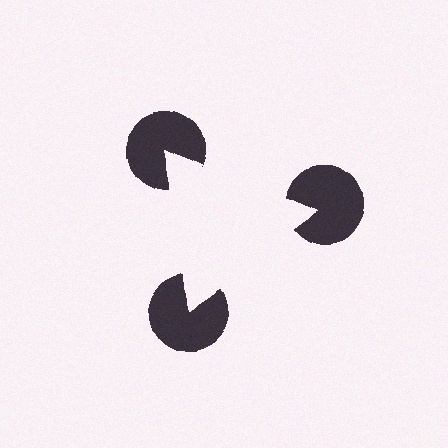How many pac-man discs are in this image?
There are 3 — one at each vertex of the illusory triangle.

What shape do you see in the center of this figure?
An illusory triangle — its edges are inferred from the aligned wedge cuts in the pac-man discs, not physically drawn.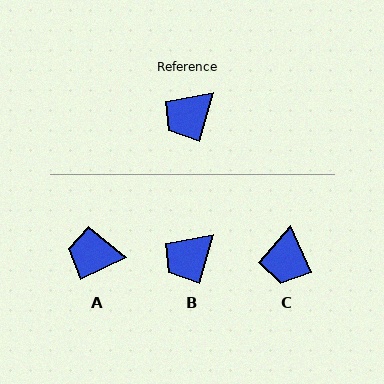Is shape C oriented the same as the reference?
No, it is off by about 39 degrees.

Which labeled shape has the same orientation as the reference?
B.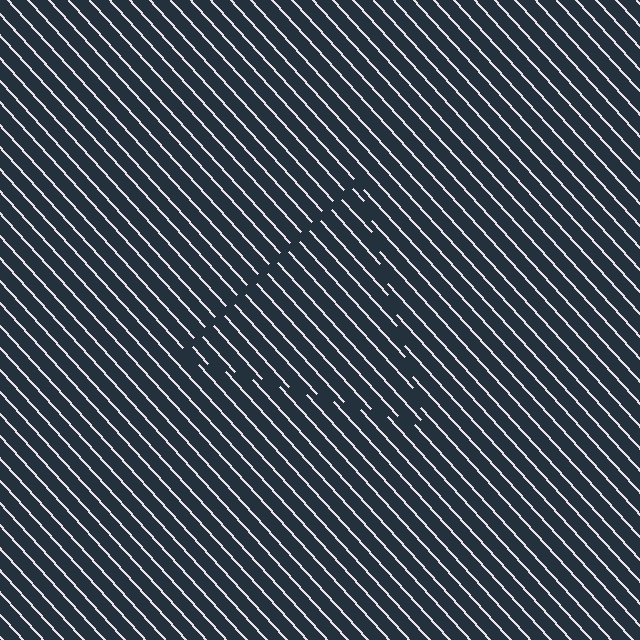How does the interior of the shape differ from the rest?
The interior of the shape contains the same grating, shifted by half a period — the contour is defined by the phase discontinuity where line-ends from the inner and outer gratings abut.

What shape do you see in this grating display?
An illusory triangle. The interior of the shape contains the same grating, shifted by half a period — the contour is defined by the phase discontinuity where line-ends from the inner and outer gratings abut.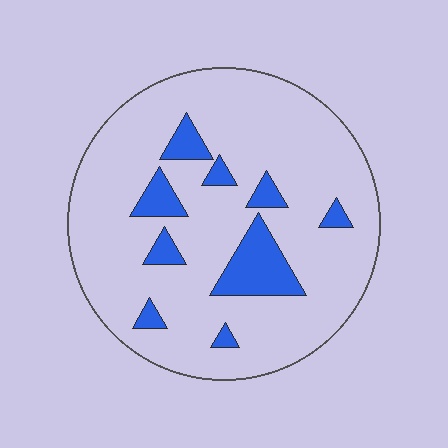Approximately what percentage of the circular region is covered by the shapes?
Approximately 15%.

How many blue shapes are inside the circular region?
9.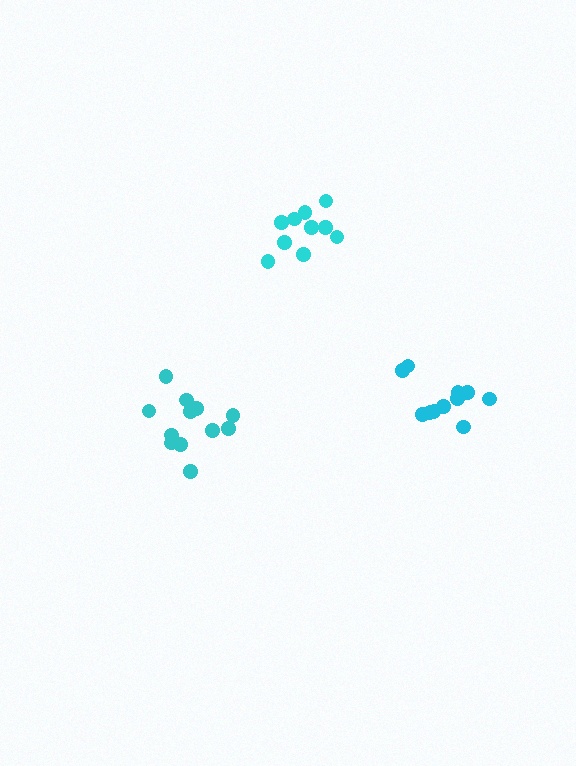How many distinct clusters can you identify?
There are 3 distinct clusters.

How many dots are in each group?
Group 1: 12 dots, Group 2: 10 dots, Group 3: 11 dots (33 total).